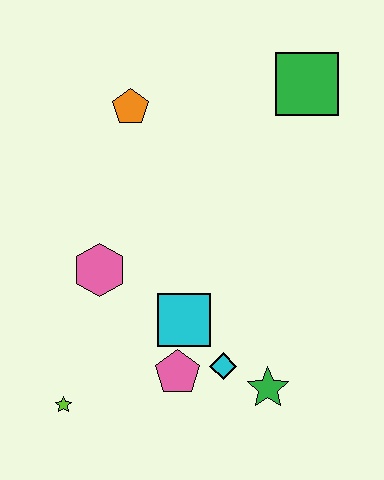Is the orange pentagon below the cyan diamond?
No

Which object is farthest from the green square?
The lime star is farthest from the green square.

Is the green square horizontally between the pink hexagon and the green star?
No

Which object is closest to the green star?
The cyan diamond is closest to the green star.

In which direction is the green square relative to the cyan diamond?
The green square is above the cyan diamond.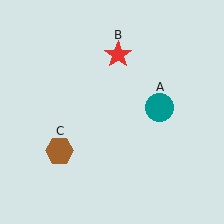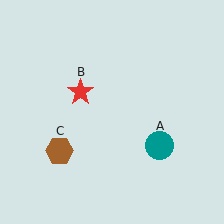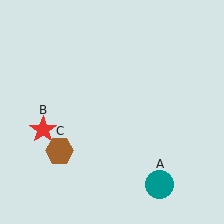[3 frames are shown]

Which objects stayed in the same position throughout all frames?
Brown hexagon (object C) remained stationary.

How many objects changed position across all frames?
2 objects changed position: teal circle (object A), red star (object B).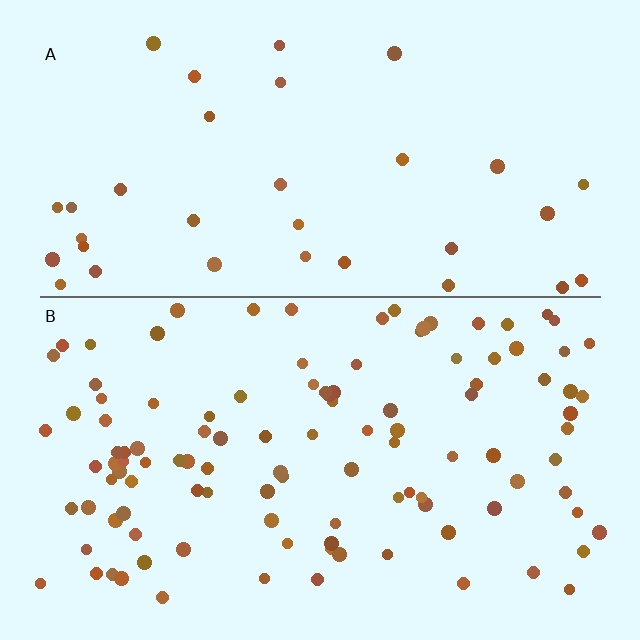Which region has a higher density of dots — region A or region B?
B (the bottom).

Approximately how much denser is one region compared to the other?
Approximately 3.3× — region B over region A.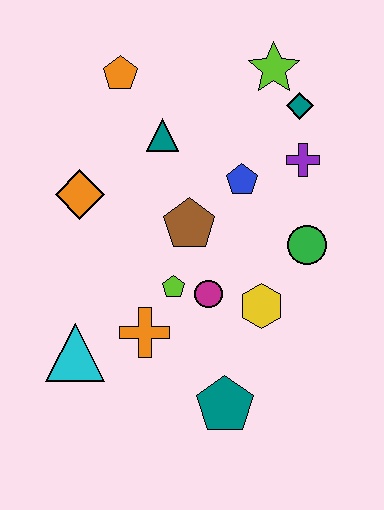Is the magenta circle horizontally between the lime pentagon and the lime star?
Yes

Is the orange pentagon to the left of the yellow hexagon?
Yes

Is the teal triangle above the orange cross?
Yes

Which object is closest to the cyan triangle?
The orange cross is closest to the cyan triangle.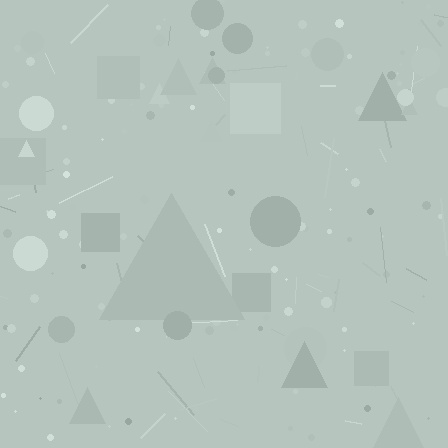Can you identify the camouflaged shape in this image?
The camouflaged shape is a triangle.